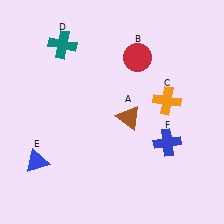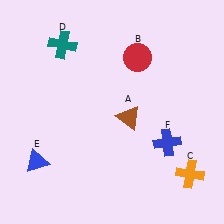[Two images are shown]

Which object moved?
The orange cross (C) moved down.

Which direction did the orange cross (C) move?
The orange cross (C) moved down.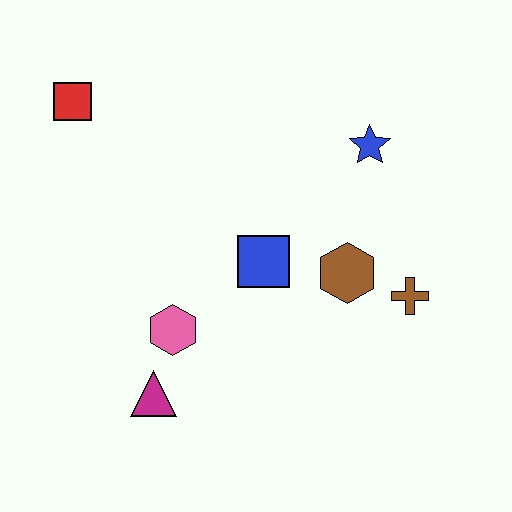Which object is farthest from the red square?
The brown cross is farthest from the red square.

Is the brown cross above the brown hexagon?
No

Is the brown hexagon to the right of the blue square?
Yes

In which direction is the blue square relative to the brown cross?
The blue square is to the left of the brown cross.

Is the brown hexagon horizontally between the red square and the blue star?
Yes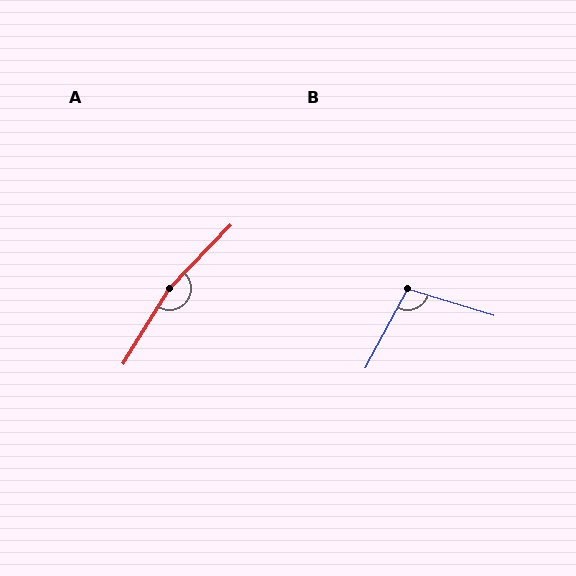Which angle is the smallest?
B, at approximately 101 degrees.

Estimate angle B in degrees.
Approximately 101 degrees.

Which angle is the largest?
A, at approximately 168 degrees.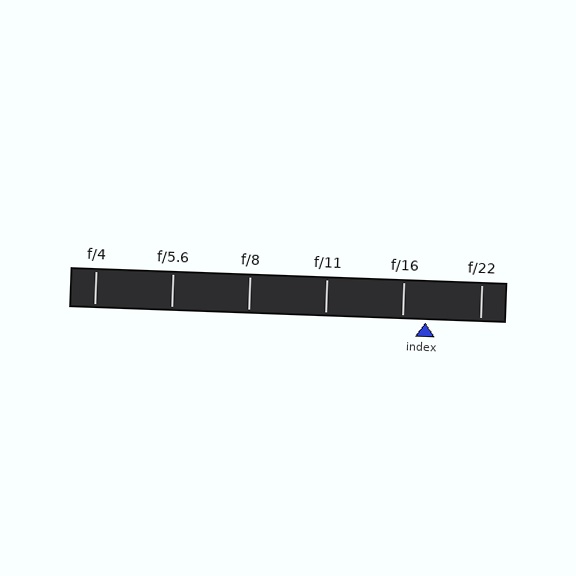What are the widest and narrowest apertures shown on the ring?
The widest aperture shown is f/4 and the narrowest is f/22.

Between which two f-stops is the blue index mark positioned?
The index mark is between f/16 and f/22.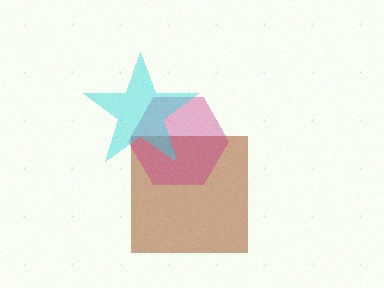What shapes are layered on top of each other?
The layered shapes are: a brown square, a magenta hexagon, a cyan star.